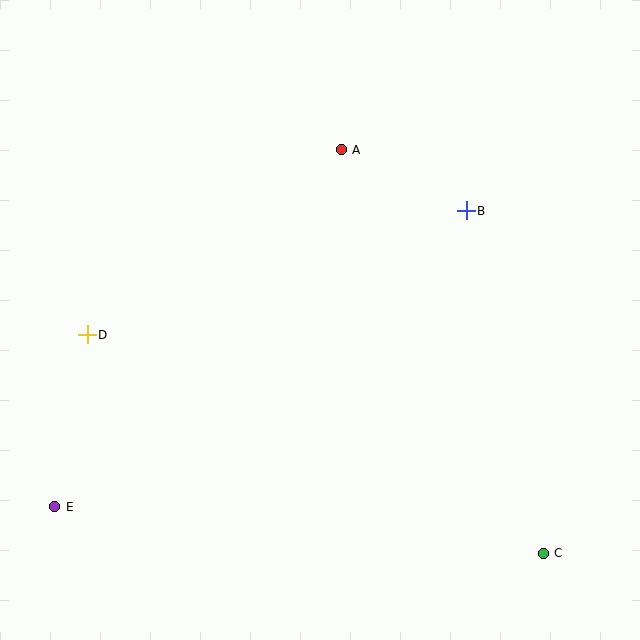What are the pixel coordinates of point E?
Point E is at (55, 507).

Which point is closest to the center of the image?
Point A at (341, 150) is closest to the center.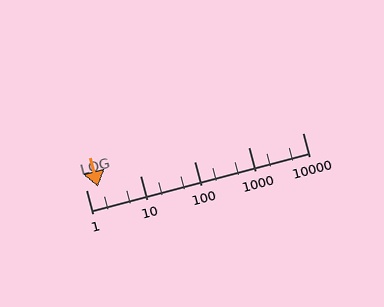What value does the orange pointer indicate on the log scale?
The pointer indicates approximately 1.7.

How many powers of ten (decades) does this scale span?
The scale spans 4 decades, from 1 to 10000.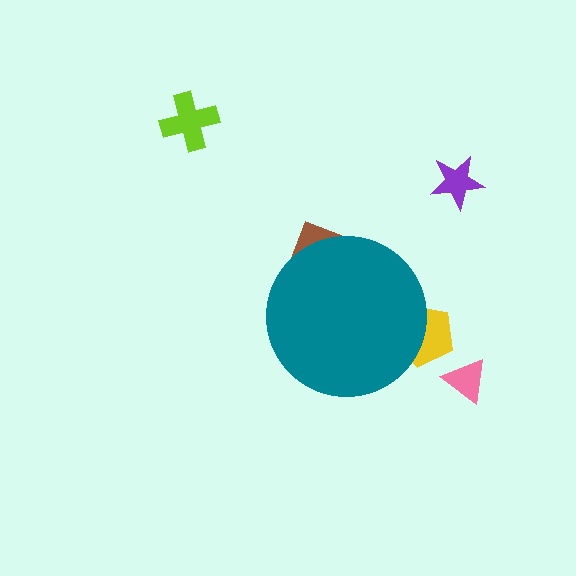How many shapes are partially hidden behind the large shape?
2 shapes are partially hidden.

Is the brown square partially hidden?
Yes, the brown square is partially hidden behind the teal circle.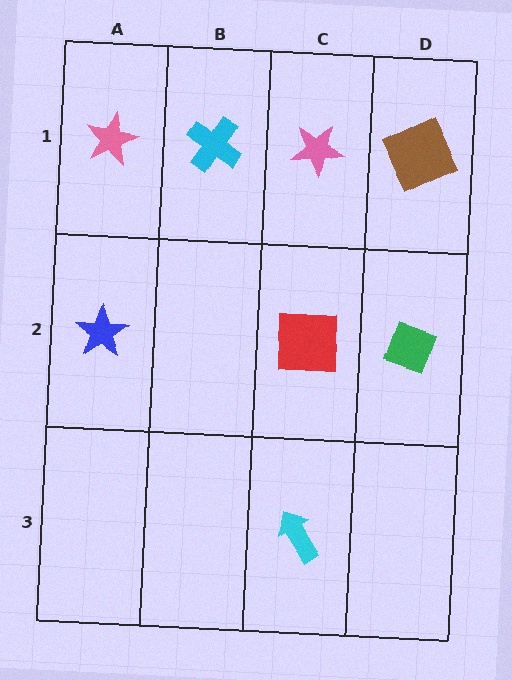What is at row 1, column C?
A pink star.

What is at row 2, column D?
A green diamond.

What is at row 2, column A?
A blue star.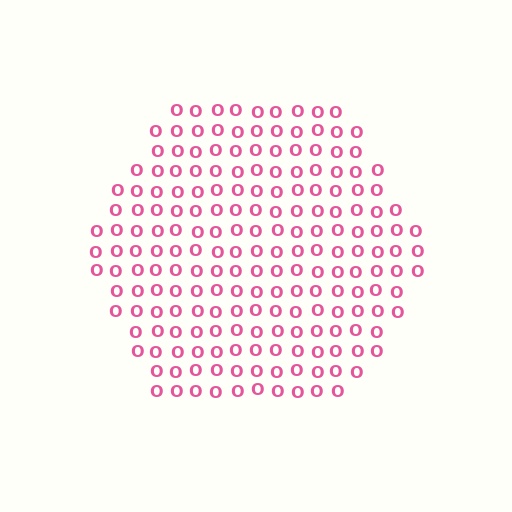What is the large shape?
The large shape is a hexagon.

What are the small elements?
The small elements are letter O's.